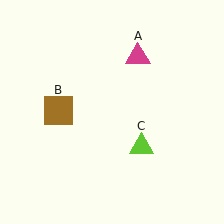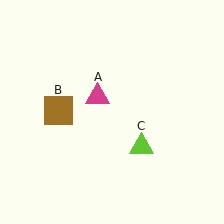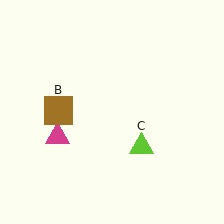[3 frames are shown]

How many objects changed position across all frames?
1 object changed position: magenta triangle (object A).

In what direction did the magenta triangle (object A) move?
The magenta triangle (object A) moved down and to the left.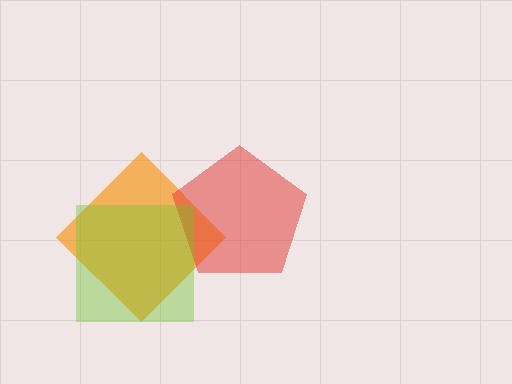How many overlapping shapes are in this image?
There are 3 overlapping shapes in the image.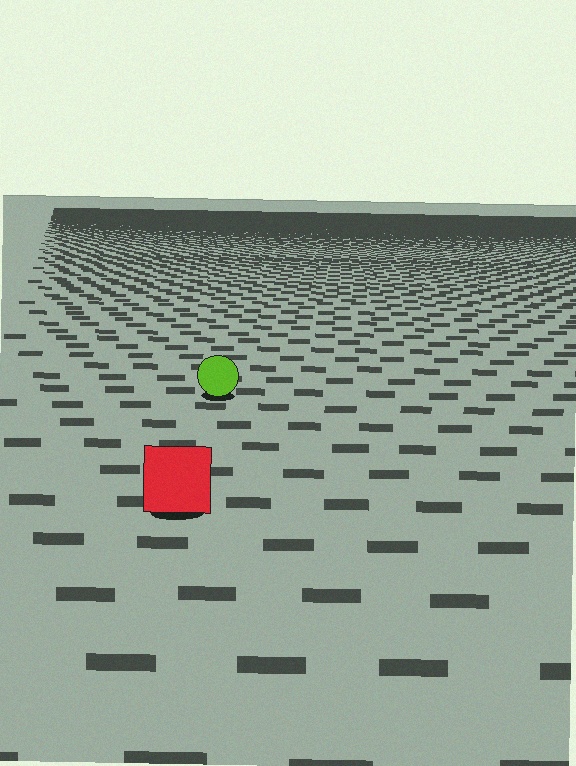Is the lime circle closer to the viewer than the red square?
No. The red square is closer — you can tell from the texture gradient: the ground texture is coarser near it.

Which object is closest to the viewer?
The red square is closest. The texture marks near it are larger and more spread out.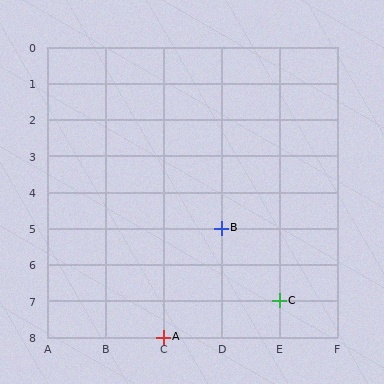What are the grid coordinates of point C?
Point C is at grid coordinates (E, 7).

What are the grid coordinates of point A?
Point A is at grid coordinates (C, 8).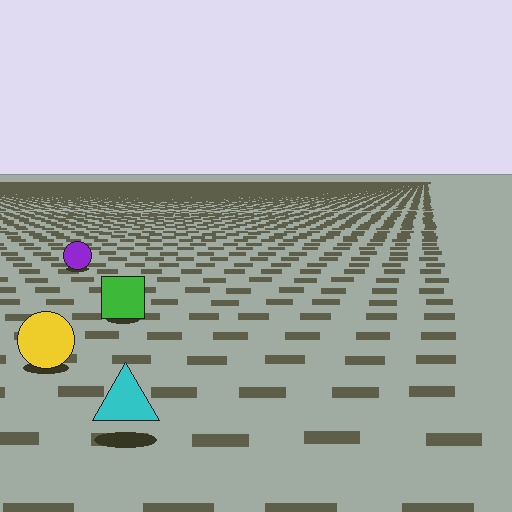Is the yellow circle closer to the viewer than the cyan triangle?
No. The cyan triangle is closer — you can tell from the texture gradient: the ground texture is coarser near it.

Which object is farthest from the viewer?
The purple circle is farthest from the viewer. It appears smaller and the ground texture around it is denser.